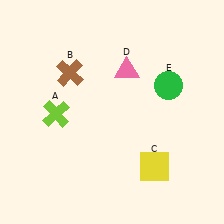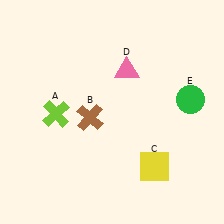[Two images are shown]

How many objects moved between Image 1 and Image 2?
2 objects moved between the two images.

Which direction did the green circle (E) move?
The green circle (E) moved right.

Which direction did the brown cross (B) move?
The brown cross (B) moved down.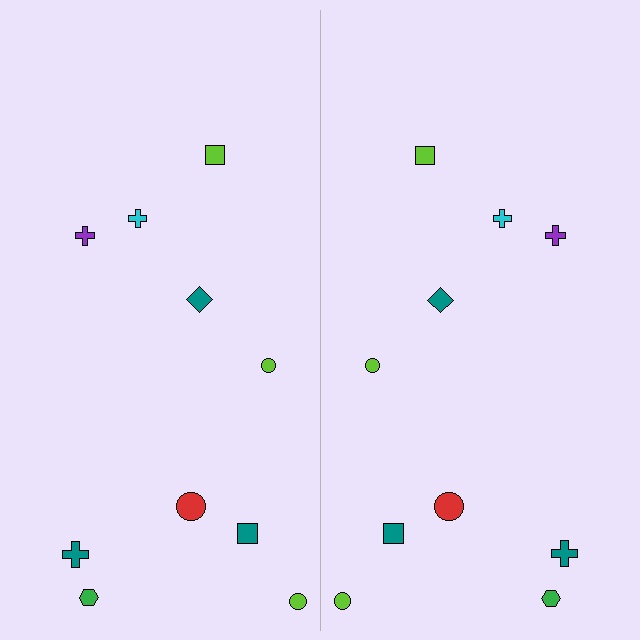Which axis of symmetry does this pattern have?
The pattern has a vertical axis of symmetry running through the center of the image.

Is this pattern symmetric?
Yes, this pattern has bilateral (reflection) symmetry.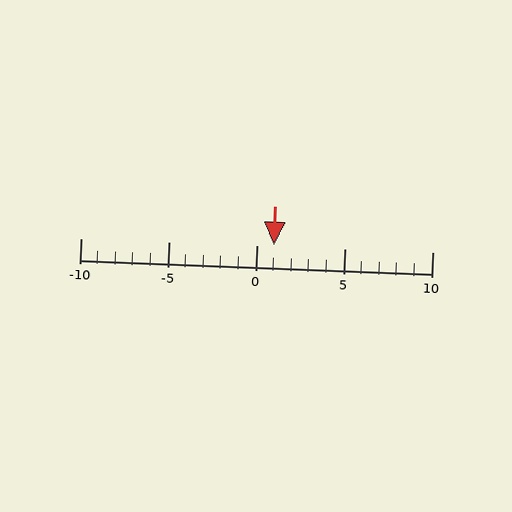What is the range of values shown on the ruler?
The ruler shows values from -10 to 10.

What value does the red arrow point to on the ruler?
The red arrow points to approximately 1.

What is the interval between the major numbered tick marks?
The major tick marks are spaced 5 units apart.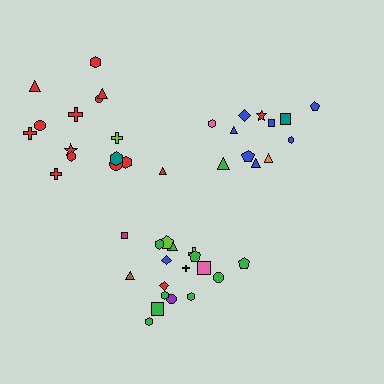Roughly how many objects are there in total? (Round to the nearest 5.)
Roughly 45 objects in total.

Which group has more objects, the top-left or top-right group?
The top-left group.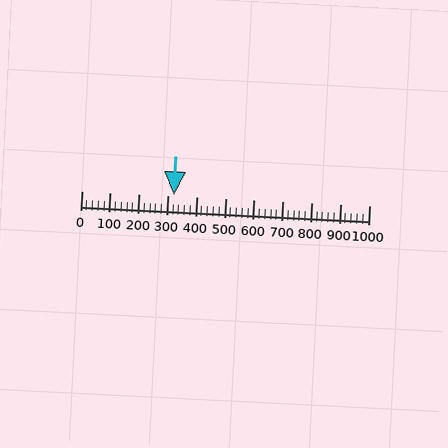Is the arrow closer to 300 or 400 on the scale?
The arrow is closer to 300.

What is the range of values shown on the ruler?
The ruler shows values from 0 to 1000.